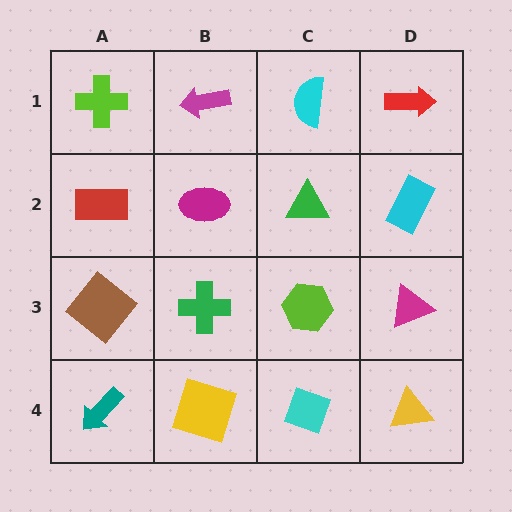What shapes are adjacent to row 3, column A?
A red rectangle (row 2, column A), a teal arrow (row 4, column A), a green cross (row 3, column B).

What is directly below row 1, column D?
A cyan rectangle.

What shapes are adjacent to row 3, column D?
A cyan rectangle (row 2, column D), a yellow triangle (row 4, column D), a lime hexagon (row 3, column C).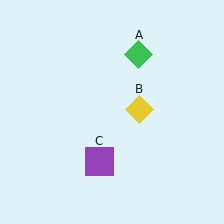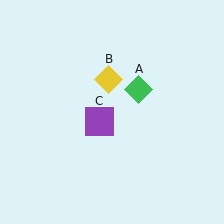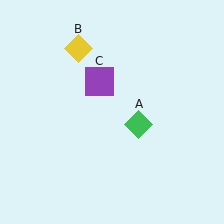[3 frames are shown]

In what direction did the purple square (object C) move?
The purple square (object C) moved up.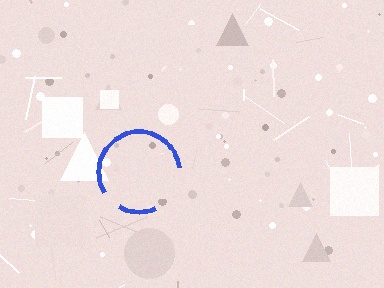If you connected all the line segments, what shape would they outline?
They would outline a circle.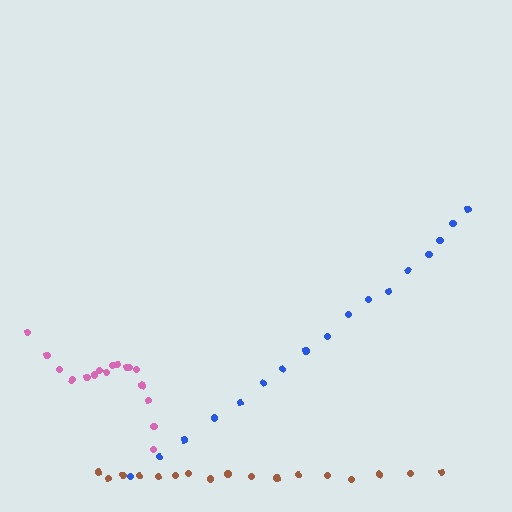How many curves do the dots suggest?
There are 3 distinct paths.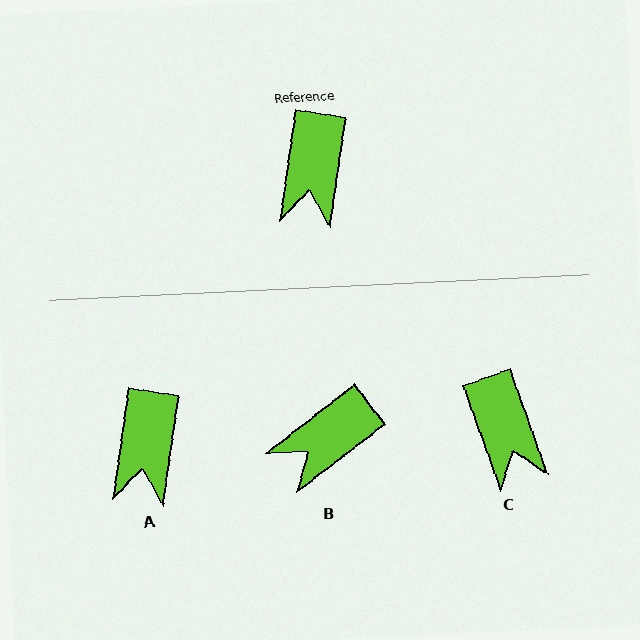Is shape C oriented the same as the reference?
No, it is off by about 27 degrees.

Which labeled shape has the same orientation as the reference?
A.